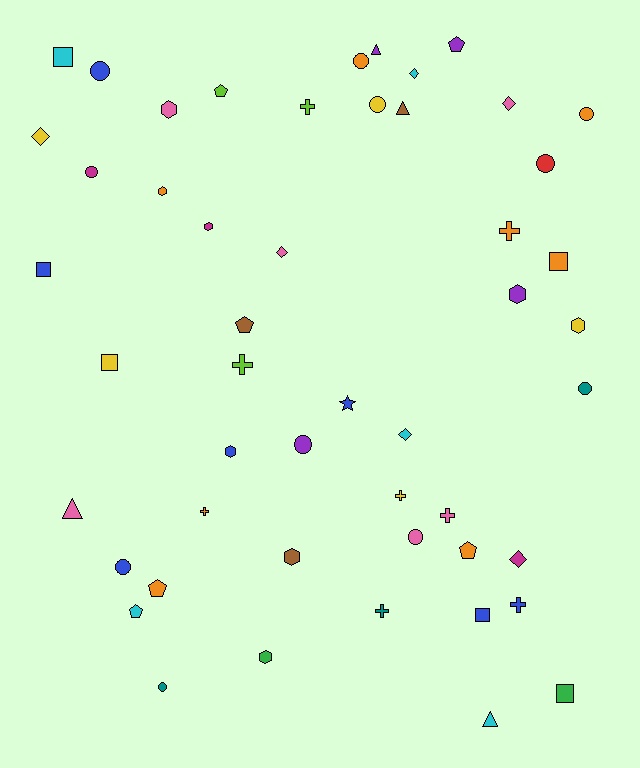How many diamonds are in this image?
There are 6 diamonds.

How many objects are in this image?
There are 50 objects.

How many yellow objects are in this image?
There are 5 yellow objects.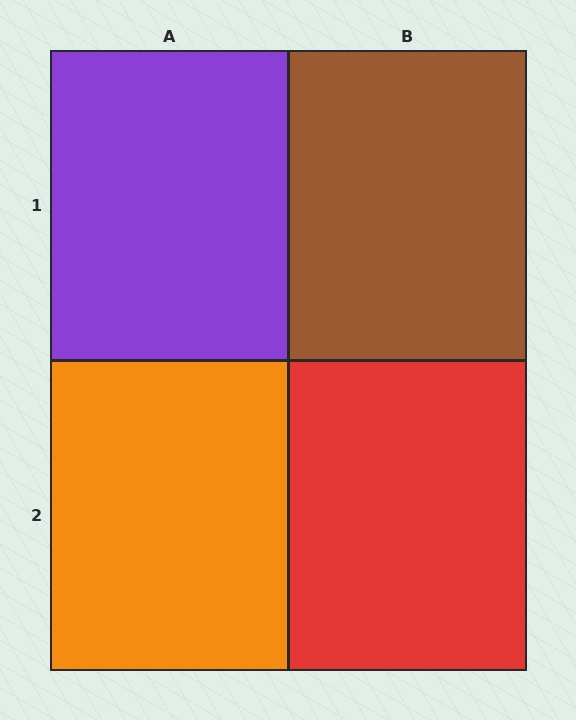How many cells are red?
1 cell is red.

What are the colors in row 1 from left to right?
Purple, brown.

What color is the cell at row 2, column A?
Orange.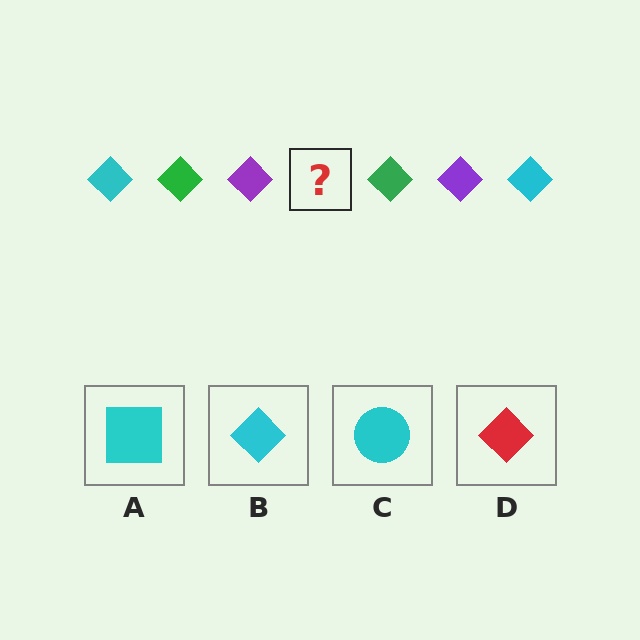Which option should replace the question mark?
Option B.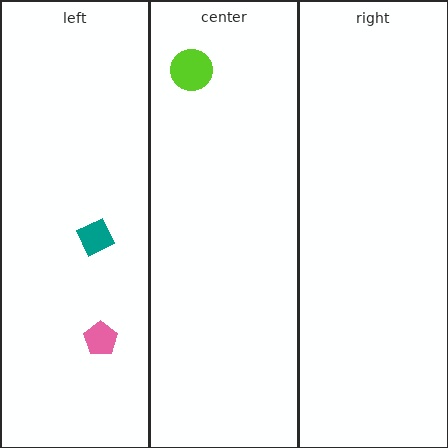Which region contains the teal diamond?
The left region.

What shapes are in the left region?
The teal diamond, the pink pentagon.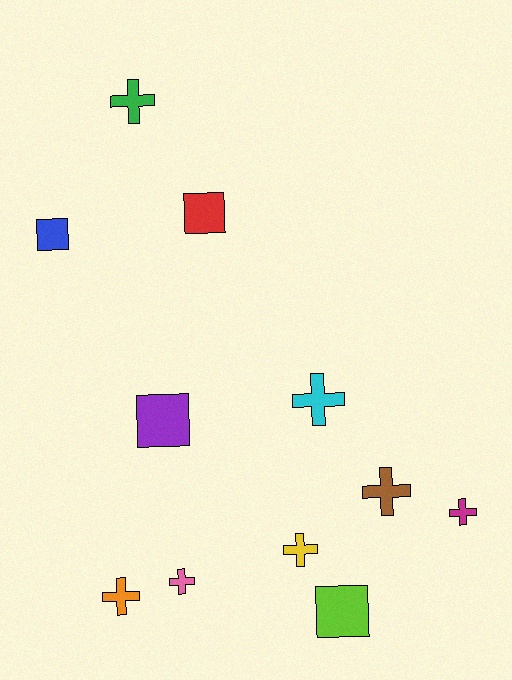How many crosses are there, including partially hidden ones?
There are 7 crosses.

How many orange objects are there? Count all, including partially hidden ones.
There is 1 orange object.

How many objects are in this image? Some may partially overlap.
There are 11 objects.